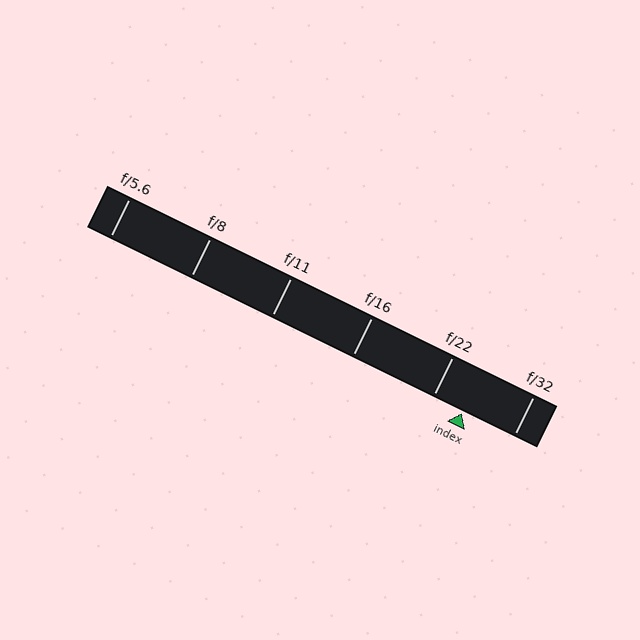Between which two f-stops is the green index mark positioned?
The index mark is between f/22 and f/32.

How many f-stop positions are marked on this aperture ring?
There are 6 f-stop positions marked.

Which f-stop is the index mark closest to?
The index mark is closest to f/22.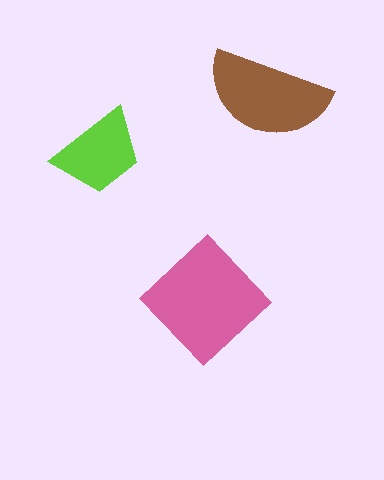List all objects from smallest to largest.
The lime trapezoid, the brown semicircle, the pink diamond.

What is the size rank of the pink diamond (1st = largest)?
1st.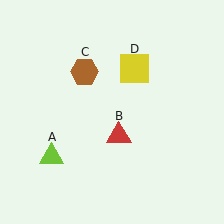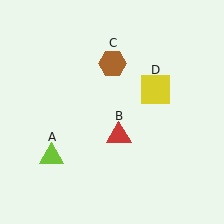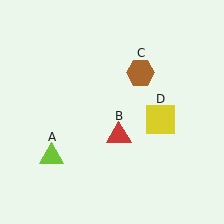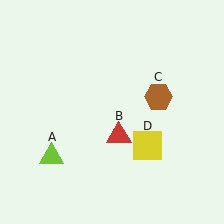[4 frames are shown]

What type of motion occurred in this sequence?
The brown hexagon (object C), yellow square (object D) rotated clockwise around the center of the scene.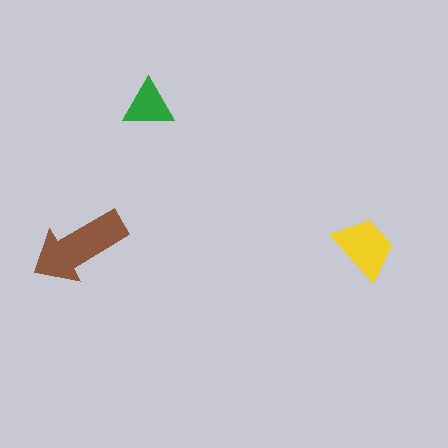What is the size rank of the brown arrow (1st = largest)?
1st.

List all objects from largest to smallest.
The brown arrow, the yellow trapezoid, the green triangle.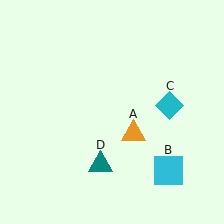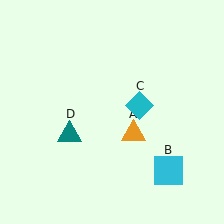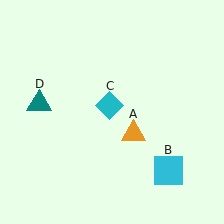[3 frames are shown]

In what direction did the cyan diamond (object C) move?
The cyan diamond (object C) moved left.